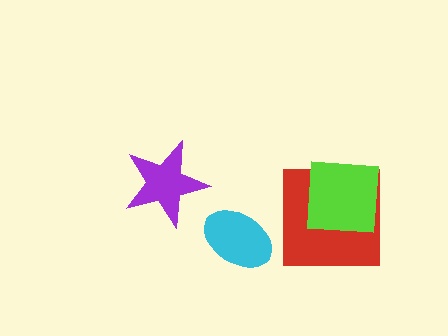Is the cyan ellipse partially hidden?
No, no other shape covers it.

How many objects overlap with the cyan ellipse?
0 objects overlap with the cyan ellipse.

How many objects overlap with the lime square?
1 object overlaps with the lime square.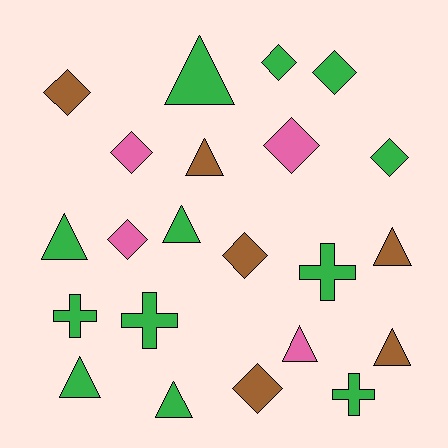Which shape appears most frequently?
Triangle, with 9 objects.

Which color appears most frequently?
Green, with 12 objects.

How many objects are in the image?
There are 22 objects.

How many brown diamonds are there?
There are 3 brown diamonds.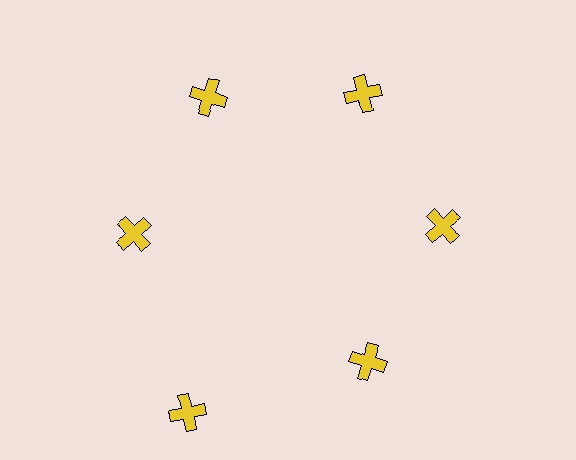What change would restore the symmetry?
The symmetry would be restored by moving it inward, back onto the ring so that all 6 crosses sit at equal angles and equal distance from the center.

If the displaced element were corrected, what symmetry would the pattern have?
It would have 6-fold rotational symmetry — the pattern would map onto itself every 60 degrees.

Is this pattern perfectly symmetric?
No. The 6 yellow crosses are arranged in a ring, but one element near the 7 o'clock position is pushed outward from the center, breaking the 6-fold rotational symmetry.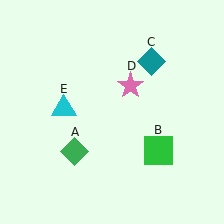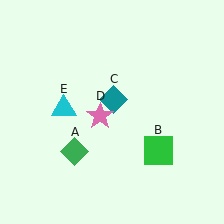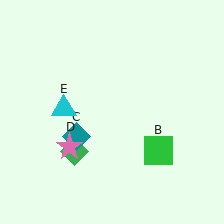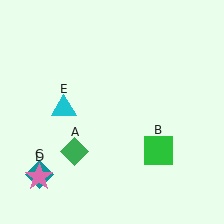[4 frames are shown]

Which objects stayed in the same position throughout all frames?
Green diamond (object A) and green square (object B) and cyan triangle (object E) remained stationary.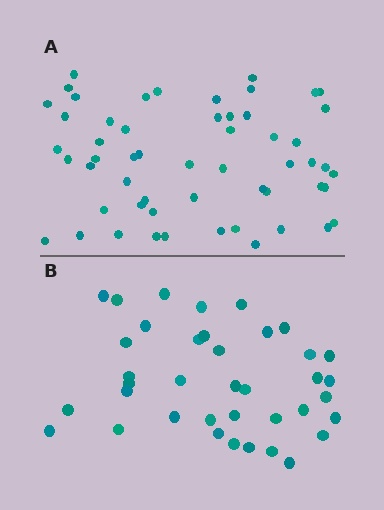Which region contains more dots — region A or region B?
Region A (the top region) has more dots.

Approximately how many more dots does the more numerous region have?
Region A has approximately 15 more dots than region B.